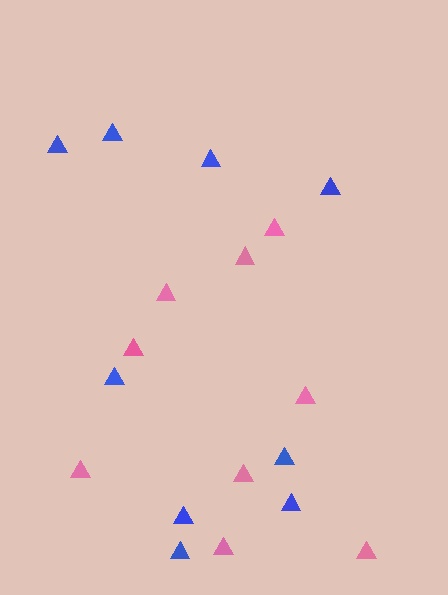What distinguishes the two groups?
There are 2 groups: one group of blue triangles (9) and one group of pink triangles (9).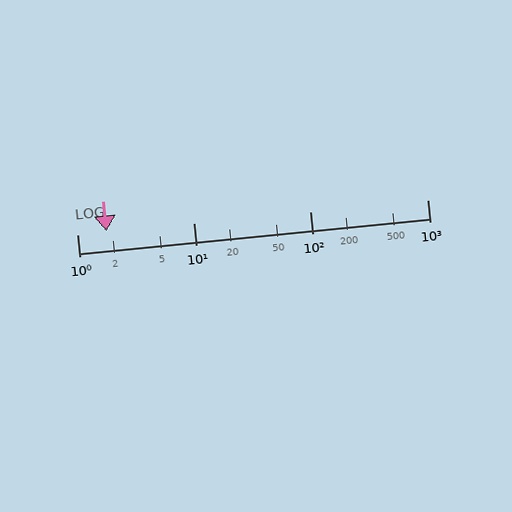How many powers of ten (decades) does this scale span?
The scale spans 3 decades, from 1 to 1000.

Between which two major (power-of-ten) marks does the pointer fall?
The pointer is between 1 and 10.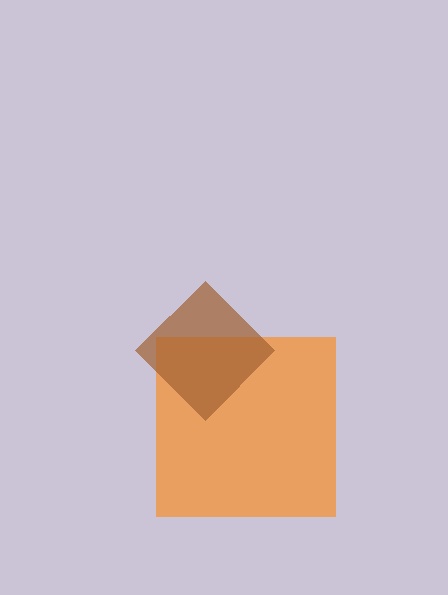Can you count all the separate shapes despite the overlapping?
Yes, there are 2 separate shapes.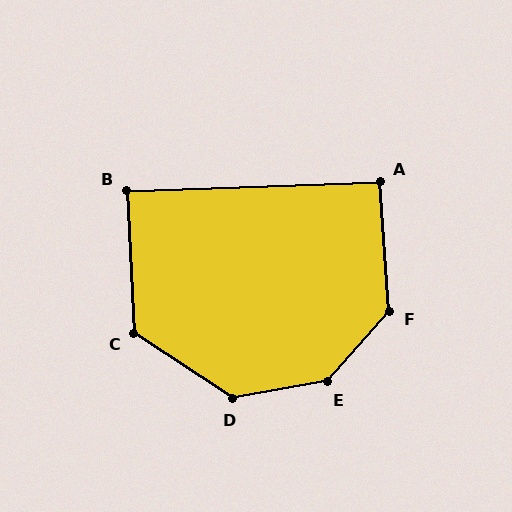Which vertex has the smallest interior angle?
B, at approximately 89 degrees.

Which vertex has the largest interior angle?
E, at approximately 142 degrees.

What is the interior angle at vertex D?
Approximately 136 degrees (obtuse).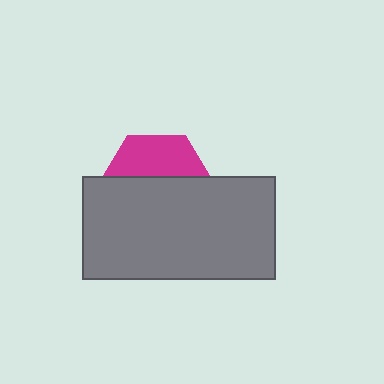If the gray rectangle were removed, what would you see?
You would see the complete magenta hexagon.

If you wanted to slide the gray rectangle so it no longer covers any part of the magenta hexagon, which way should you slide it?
Slide it down — that is the most direct way to separate the two shapes.